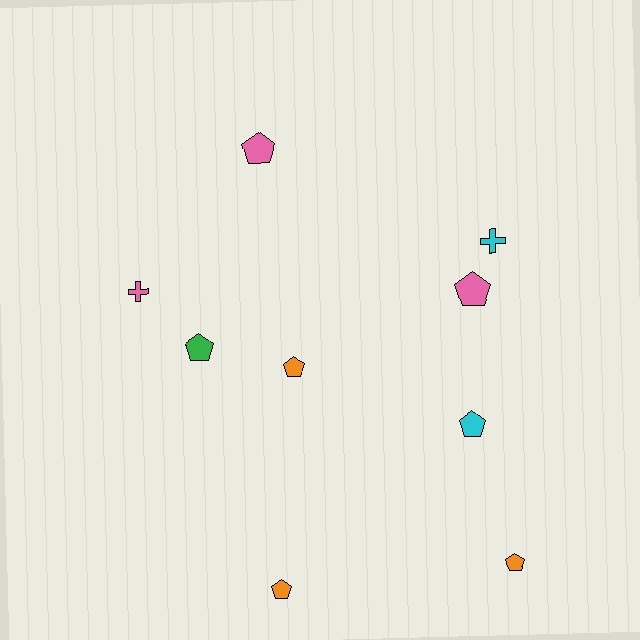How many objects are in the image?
There are 9 objects.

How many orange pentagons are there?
There are 3 orange pentagons.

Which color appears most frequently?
Pink, with 3 objects.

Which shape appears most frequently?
Pentagon, with 7 objects.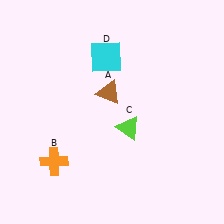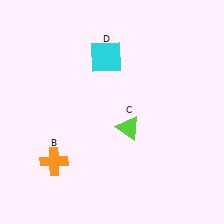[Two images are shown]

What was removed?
The brown triangle (A) was removed in Image 2.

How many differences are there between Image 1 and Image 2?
There is 1 difference between the two images.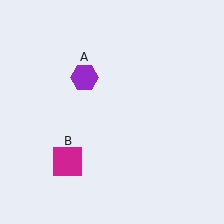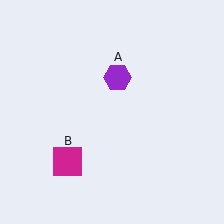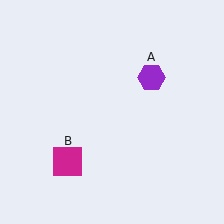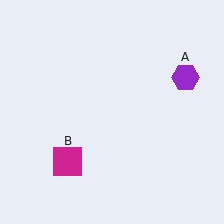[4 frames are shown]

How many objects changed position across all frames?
1 object changed position: purple hexagon (object A).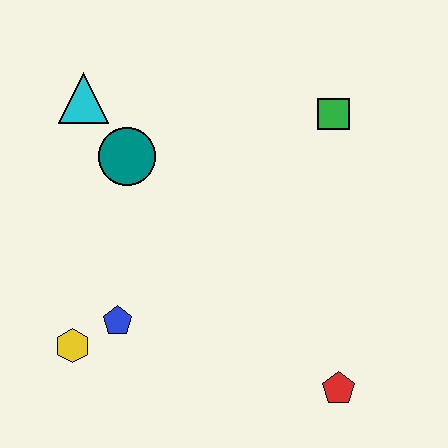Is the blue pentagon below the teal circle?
Yes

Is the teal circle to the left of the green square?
Yes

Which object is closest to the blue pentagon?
The yellow hexagon is closest to the blue pentagon.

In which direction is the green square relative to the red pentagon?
The green square is above the red pentagon.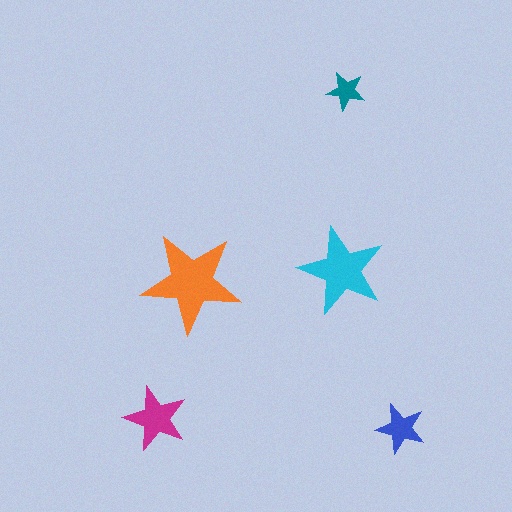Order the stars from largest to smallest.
the orange one, the cyan one, the magenta one, the blue one, the teal one.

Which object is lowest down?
The blue star is bottommost.